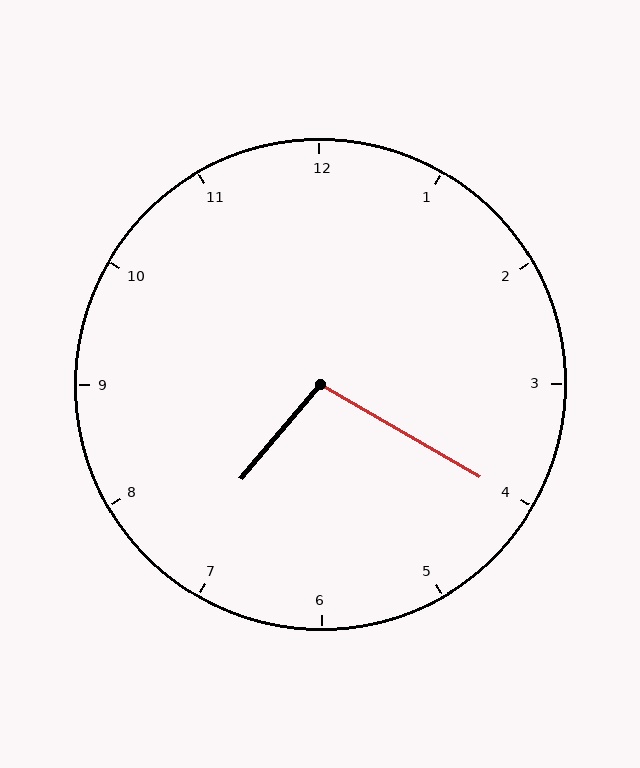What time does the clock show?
7:20.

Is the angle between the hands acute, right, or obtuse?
It is obtuse.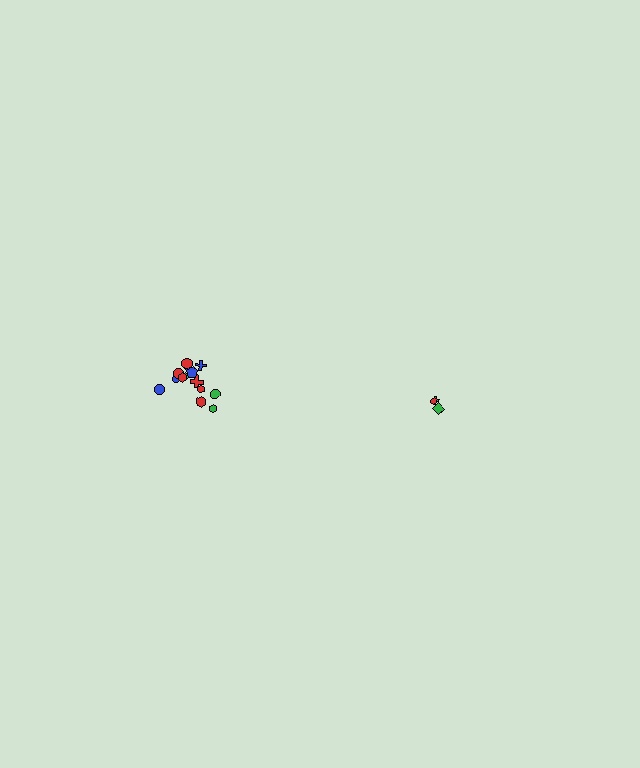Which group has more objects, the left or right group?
The left group.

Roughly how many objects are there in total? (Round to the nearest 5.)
Roughly 20 objects in total.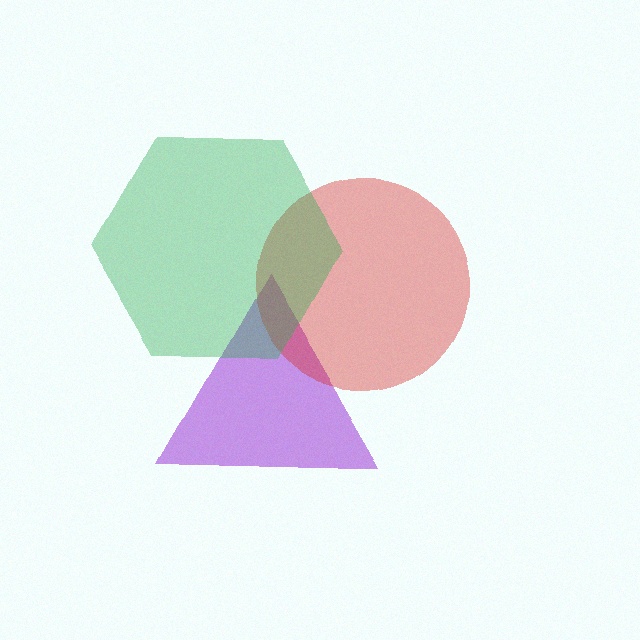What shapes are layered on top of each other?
The layered shapes are: a purple triangle, a red circle, a green hexagon.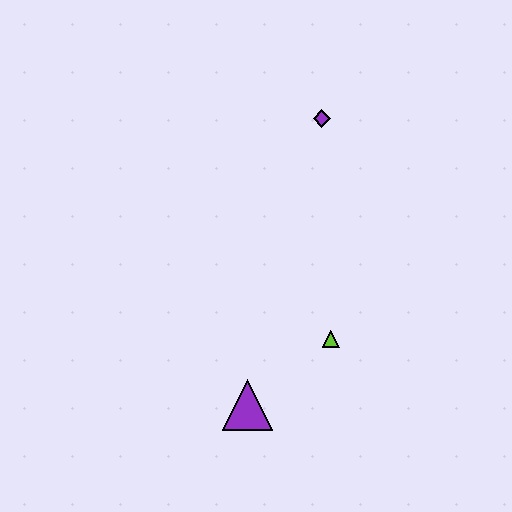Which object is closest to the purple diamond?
The lime triangle is closest to the purple diamond.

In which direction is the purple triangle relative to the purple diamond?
The purple triangle is below the purple diamond.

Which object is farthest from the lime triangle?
The purple diamond is farthest from the lime triangle.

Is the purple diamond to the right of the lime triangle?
No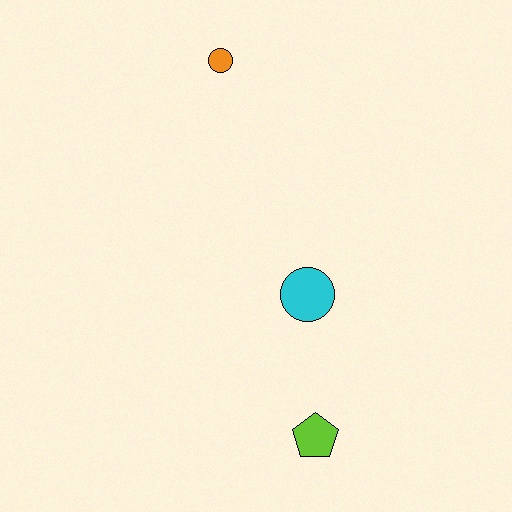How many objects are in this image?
There are 3 objects.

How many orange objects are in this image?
There is 1 orange object.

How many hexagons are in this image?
There are no hexagons.